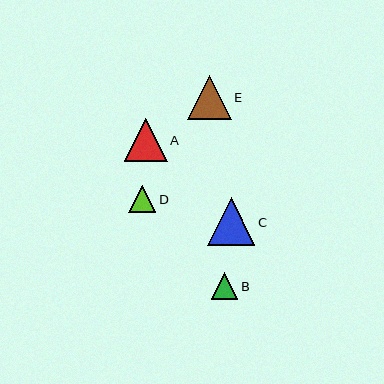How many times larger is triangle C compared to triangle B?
Triangle C is approximately 1.8 times the size of triangle B.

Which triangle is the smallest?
Triangle B is the smallest with a size of approximately 27 pixels.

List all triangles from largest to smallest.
From largest to smallest: C, E, A, D, B.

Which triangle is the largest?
Triangle C is the largest with a size of approximately 47 pixels.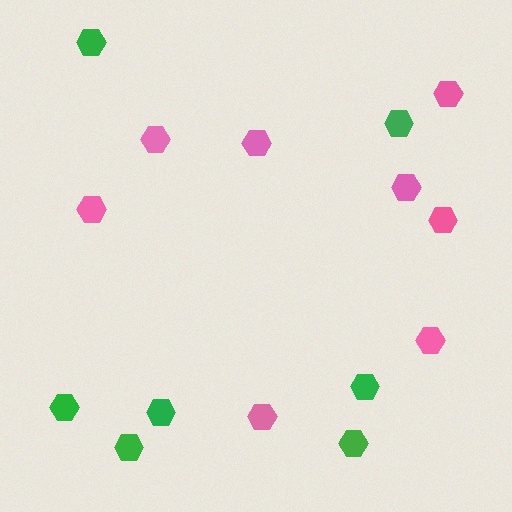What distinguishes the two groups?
There are 2 groups: one group of pink hexagons (8) and one group of green hexagons (7).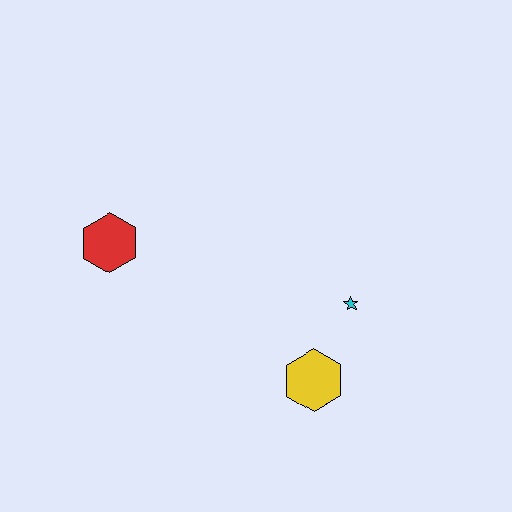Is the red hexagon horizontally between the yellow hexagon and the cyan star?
No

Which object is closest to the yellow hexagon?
The cyan star is closest to the yellow hexagon.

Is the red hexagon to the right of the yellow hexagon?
No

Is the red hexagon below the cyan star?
No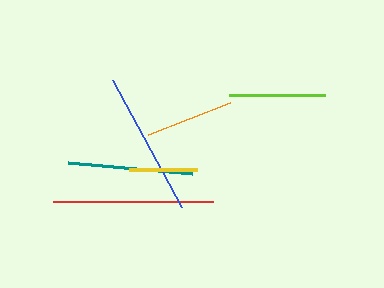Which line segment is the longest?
The red line is the longest at approximately 160 pixels.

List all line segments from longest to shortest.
From longest to shortest: red, blue, teal, lime, orange, yellow.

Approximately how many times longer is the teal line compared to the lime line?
The teal line is approximately 1.3 times the length of the lime line.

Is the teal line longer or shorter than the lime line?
The teal line is longer than the lime line.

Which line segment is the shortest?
The yellow line is the shortest at approximately 68 pixels.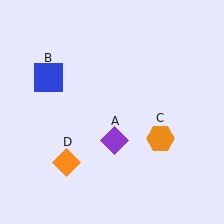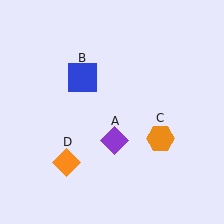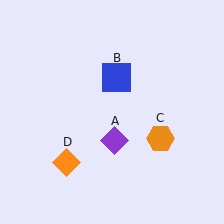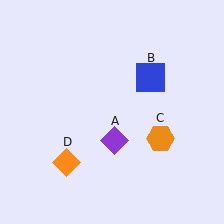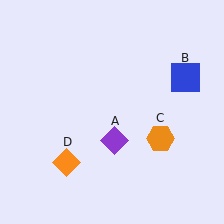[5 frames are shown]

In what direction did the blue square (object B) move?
The blue square (object B) moved right.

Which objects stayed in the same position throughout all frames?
Purple diamond (object A) and orange hexagon (object C) and orange diamond (object D) remained stationary.